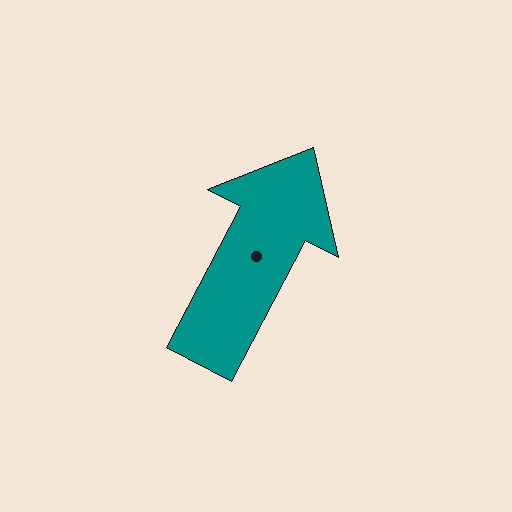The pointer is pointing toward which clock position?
Roughly 1 o'clock.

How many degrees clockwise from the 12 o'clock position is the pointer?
Approximately 28 degrees.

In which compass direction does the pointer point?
Northeast.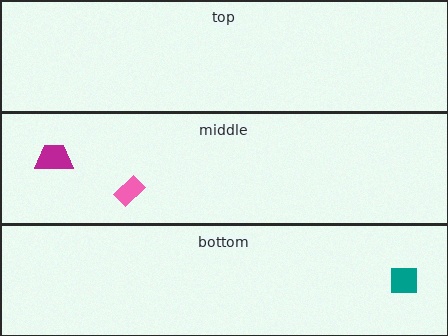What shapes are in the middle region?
The magenta trapezoid, the pink rectangle.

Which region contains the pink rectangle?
The middle region.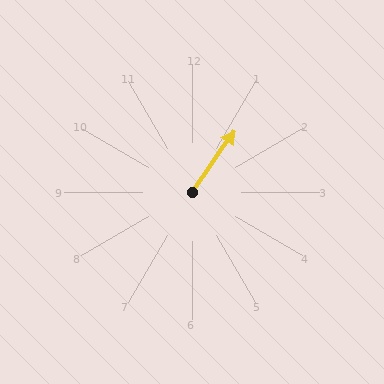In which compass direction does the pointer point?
Northeast.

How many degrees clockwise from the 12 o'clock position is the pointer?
Approximately 35 degrees.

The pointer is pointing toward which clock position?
Roughly 1 o'clock.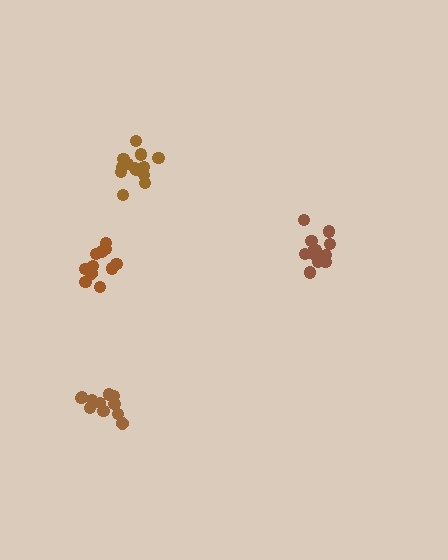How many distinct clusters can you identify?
There are 4 distinct clusters.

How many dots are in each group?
Group 1: 14 dots, Group 2: 11 dots, Group 3: 11 dots, Group 4: 13 dots (49 total).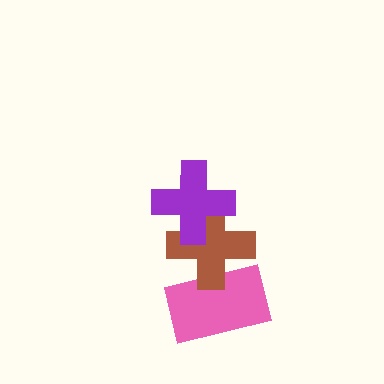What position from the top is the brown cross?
The brown cross is 2nd from the top.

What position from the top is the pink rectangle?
The pink rectangle is 3rd from the top.